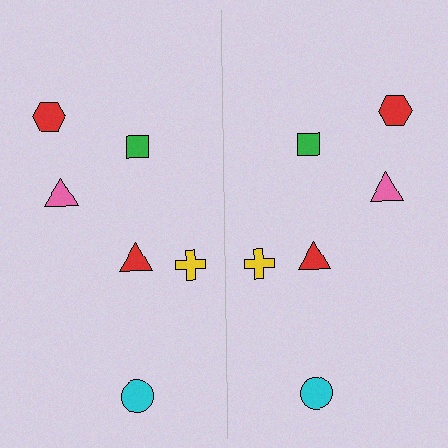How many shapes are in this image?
There are 12 shapes in this image.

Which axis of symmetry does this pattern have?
The pattern has a vertical axis of symmetry running through the center of the image.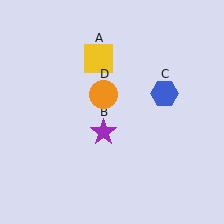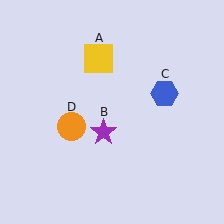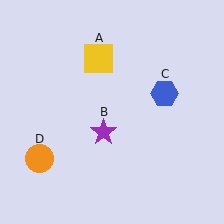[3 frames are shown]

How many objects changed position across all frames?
1 object changed position: orange circle (object D).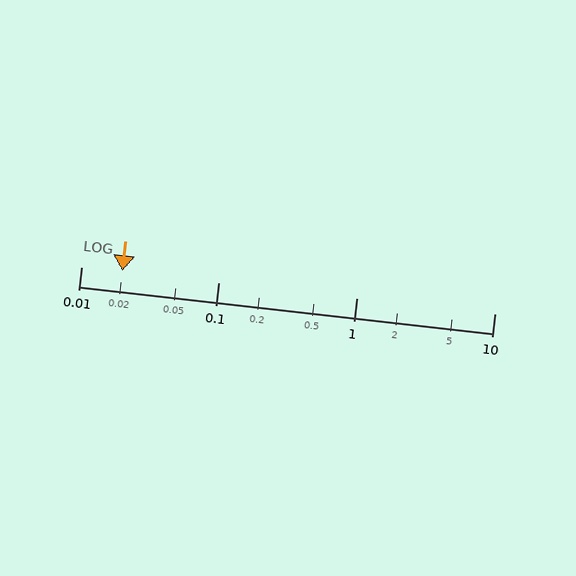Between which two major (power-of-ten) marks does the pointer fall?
The pointer is between 0.01 and 0.1.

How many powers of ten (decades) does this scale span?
The scale spans 3 decades, from 0.01 to 10.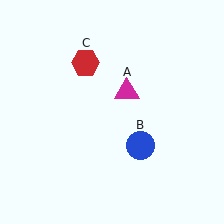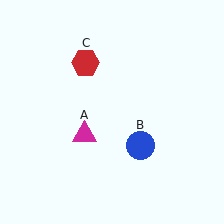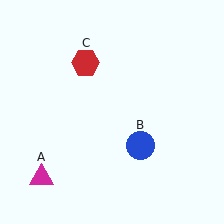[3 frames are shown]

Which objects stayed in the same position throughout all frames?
Blue circle (object B) and red hexagon (object C) remained stationary.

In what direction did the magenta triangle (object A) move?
The magenta triangle (object A) moved down and to the left.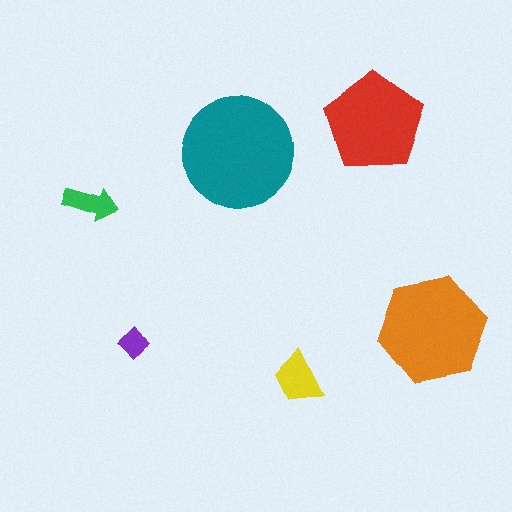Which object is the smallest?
The purple diamond.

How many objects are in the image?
There are 6 objects in the image.